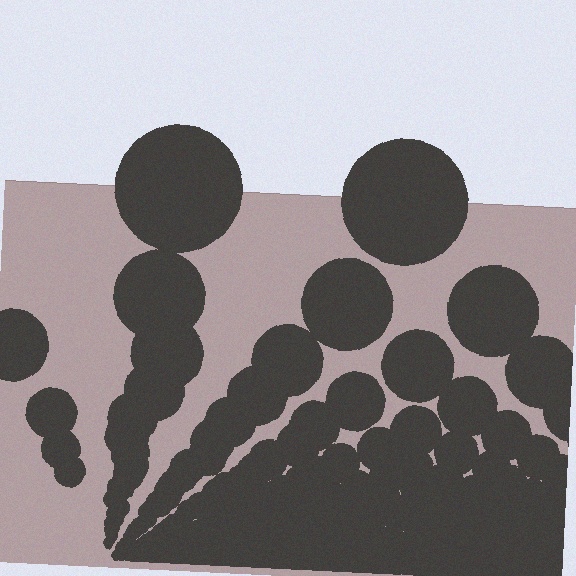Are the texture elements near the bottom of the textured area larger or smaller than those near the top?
Smaller. The gradient is inverted — elements near the bottom are smaller and denser.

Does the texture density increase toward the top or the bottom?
Density increases toward the bottom.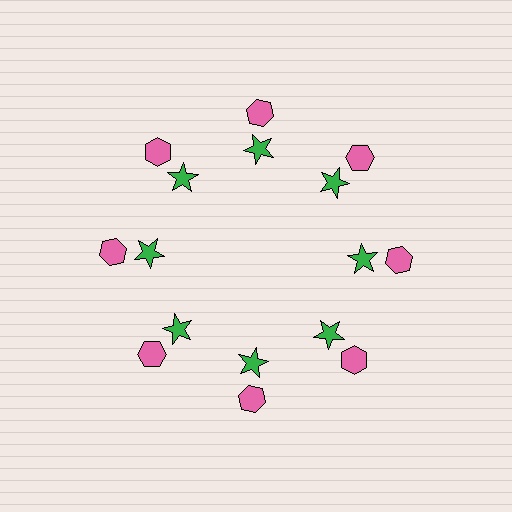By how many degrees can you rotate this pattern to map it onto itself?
The pattern maps onto itself every 45 degrees of rotation.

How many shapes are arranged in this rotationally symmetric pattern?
There are 16 shapes, arranged in 8 groups of 2.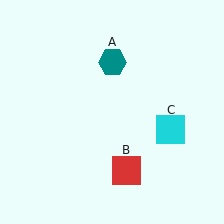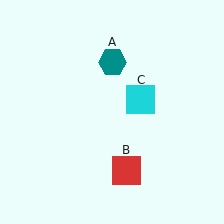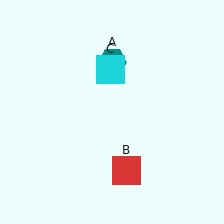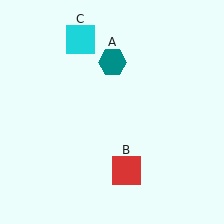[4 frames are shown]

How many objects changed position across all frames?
1 object changed position: cyan square (object C).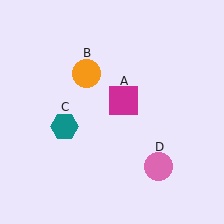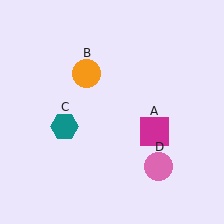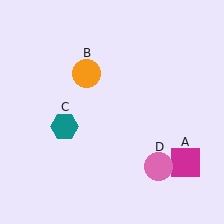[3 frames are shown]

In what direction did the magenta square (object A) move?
The magenta square (object A) moved down and to the right.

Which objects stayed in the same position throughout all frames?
Orange circle (object B) and teal hexagon (object C) and pink circle (object D) remained stationary.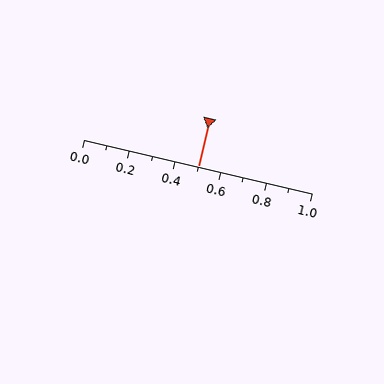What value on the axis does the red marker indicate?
The marker indicates approximately 0.5.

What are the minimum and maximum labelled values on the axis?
The axis runs from 0.0 to 1.0.